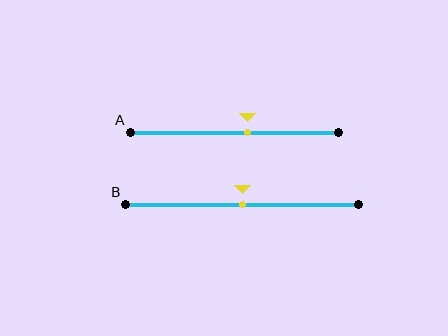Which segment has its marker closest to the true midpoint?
Segment B has its marker closest to the true midpoint.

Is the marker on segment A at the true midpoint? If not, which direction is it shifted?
No, the marker on segment A is shifted to the right by about 6% of the segment length.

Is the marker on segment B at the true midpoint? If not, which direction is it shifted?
Yes, the marker on segment B is at the true midpoint.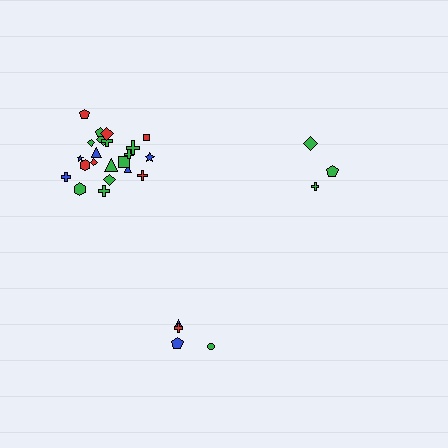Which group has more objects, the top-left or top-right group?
The top-left group.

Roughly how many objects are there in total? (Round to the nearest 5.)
Roughly 30 objects in total.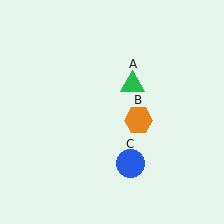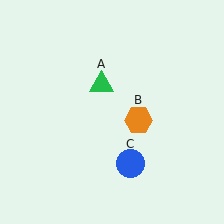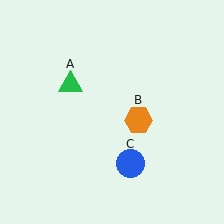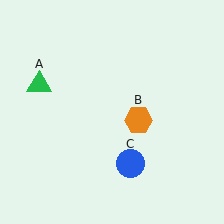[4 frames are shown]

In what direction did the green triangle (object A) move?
The green triangle (object A) moved left.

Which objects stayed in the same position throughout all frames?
Orange hexagon (object B) and blue circle (object C) remained stationary.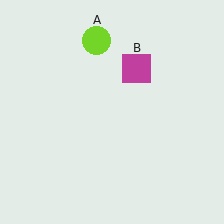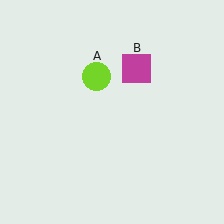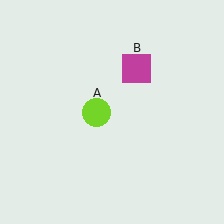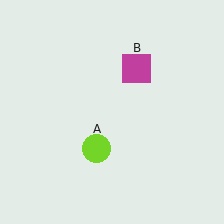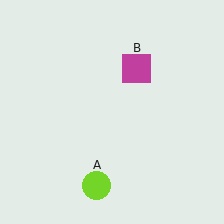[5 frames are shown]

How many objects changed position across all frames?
1 object changed position: lime circle (object A).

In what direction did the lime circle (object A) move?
The lime circle (object A) moved down.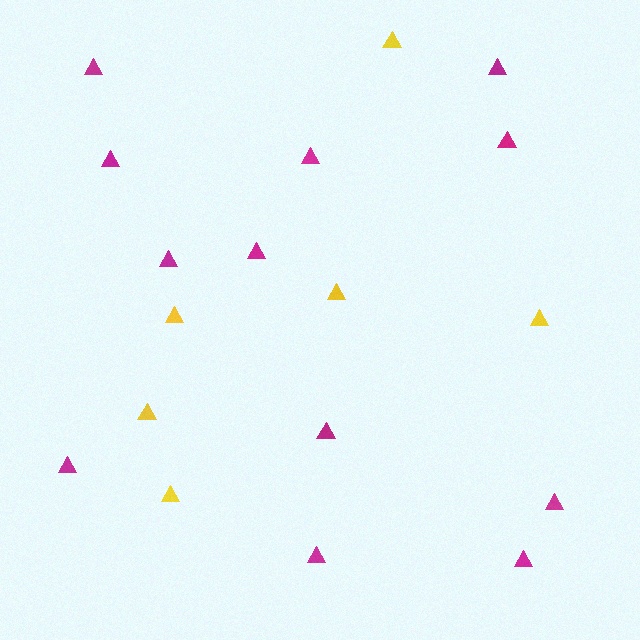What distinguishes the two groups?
There are 2 groups: one group of yellow triangles (6) and one group of magenta triangles (12).